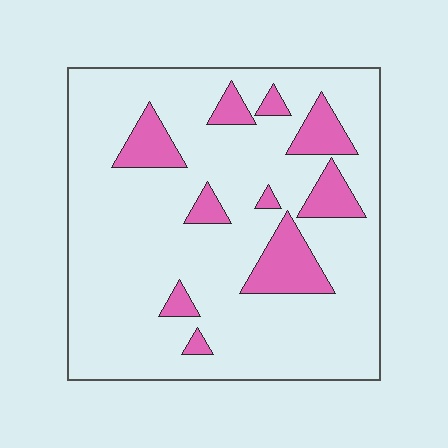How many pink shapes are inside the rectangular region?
10.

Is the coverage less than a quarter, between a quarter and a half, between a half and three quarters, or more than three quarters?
Less than a quarter.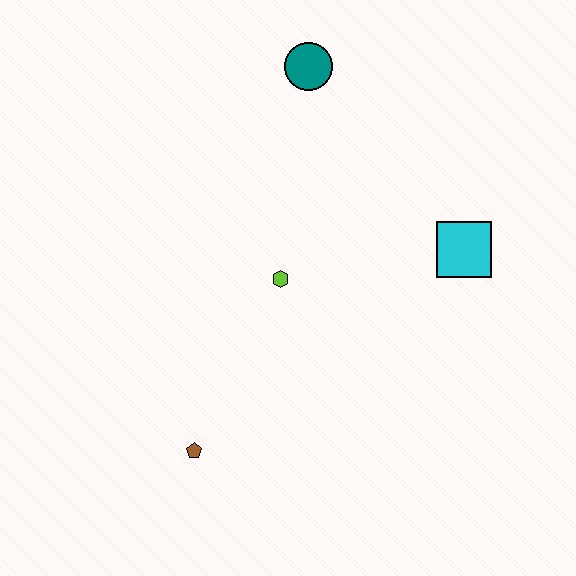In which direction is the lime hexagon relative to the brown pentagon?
The lime hexagon is above the brown pentagon.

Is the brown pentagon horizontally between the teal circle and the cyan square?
No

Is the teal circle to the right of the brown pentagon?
Yes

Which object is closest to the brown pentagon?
The lime hexagon is closest to the brown pentagon.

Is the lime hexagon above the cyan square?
No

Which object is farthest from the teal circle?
The brown pentagon is farthest from the teal circle.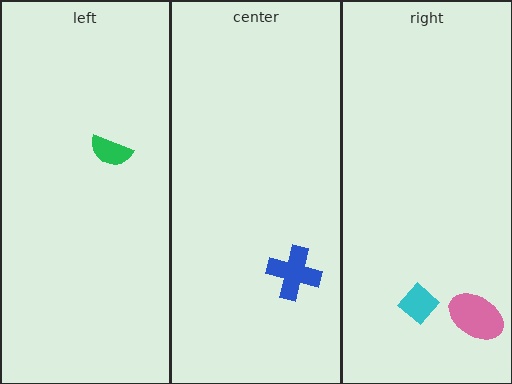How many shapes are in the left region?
1.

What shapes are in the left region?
The green semicircle.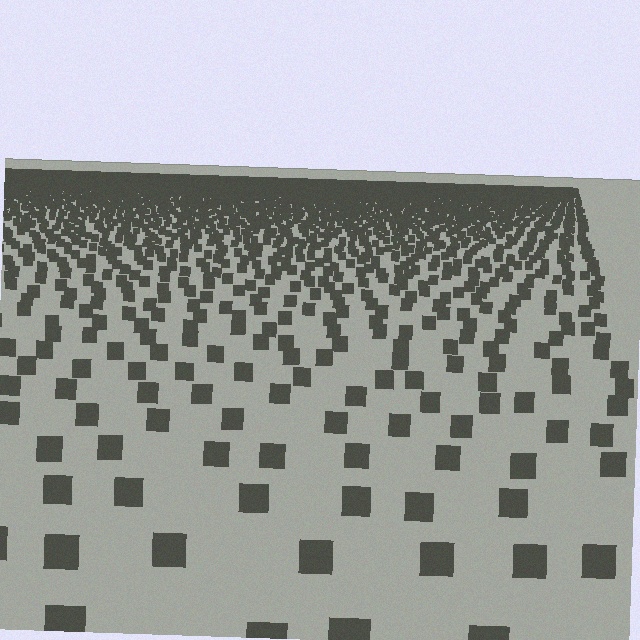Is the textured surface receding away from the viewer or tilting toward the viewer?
The surface is receding away from the viewer. Texture elements get smaller and denser toward the top.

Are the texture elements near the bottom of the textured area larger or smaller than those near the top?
Larger. Near the bottom, elements are closer to the viewer and appear at a bigger on-screen size.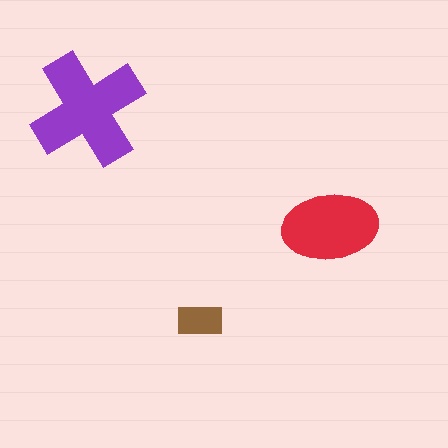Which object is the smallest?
The brown rectangle.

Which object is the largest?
The purple cross.